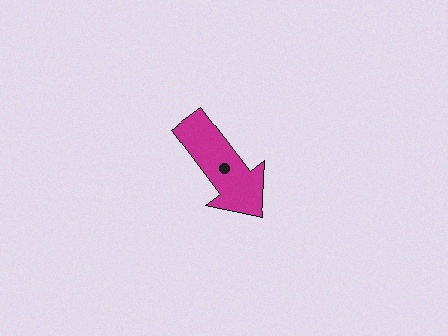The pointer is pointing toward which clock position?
Roughly 5 o'clock.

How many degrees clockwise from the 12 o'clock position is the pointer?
Approximately 143 degrees.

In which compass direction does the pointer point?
Southeast.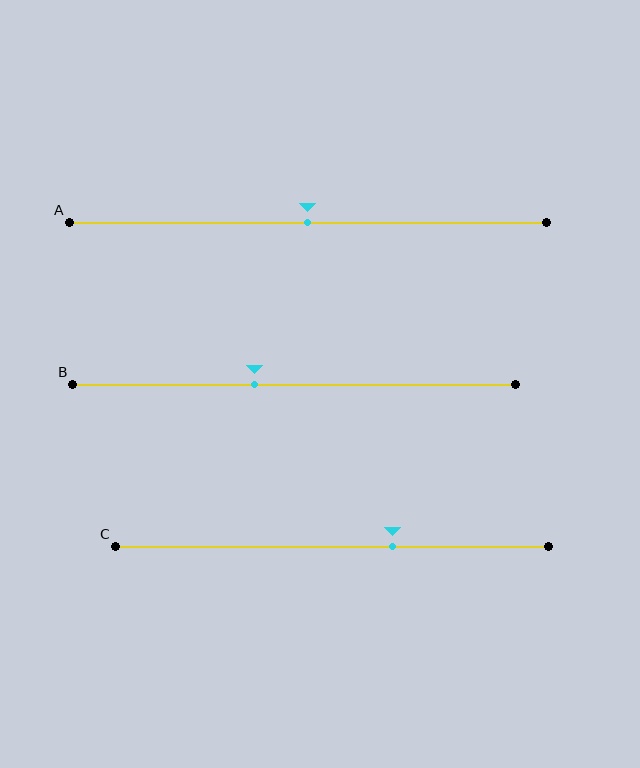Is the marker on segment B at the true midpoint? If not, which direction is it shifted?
No, the marker on segment B is shifted to the left by about 9% of the segment length.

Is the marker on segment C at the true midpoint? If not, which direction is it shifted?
No, the marker on segment C is shifted to the right by about 14% of the segment length.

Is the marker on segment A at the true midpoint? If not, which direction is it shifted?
Yes, the marker on segment A is at the true midpoint.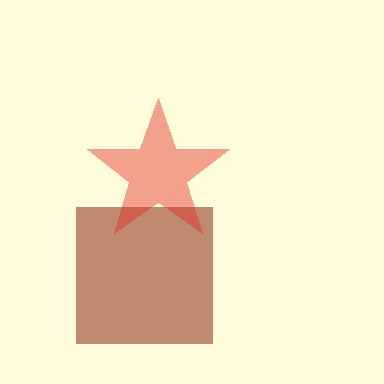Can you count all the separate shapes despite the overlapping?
Yes, there are 2 separate shapes.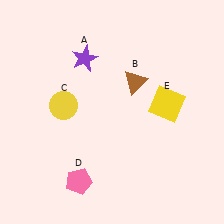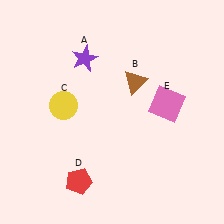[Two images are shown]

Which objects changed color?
D changed from pink to red. E changed from yellow to pink.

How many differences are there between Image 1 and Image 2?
There are 2 differences between the two images.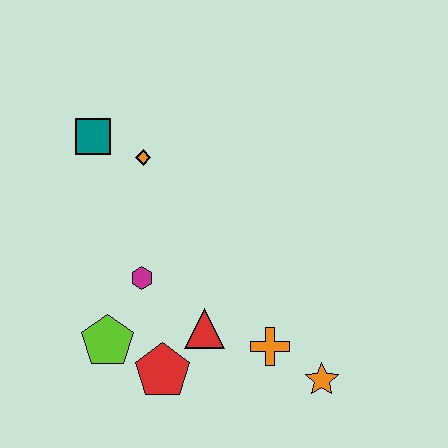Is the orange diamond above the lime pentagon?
Yes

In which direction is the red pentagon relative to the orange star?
The red pentagon is to the left of the orange star.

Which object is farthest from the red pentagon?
The teal square is farthest from the red pentagon.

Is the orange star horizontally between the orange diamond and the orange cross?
No